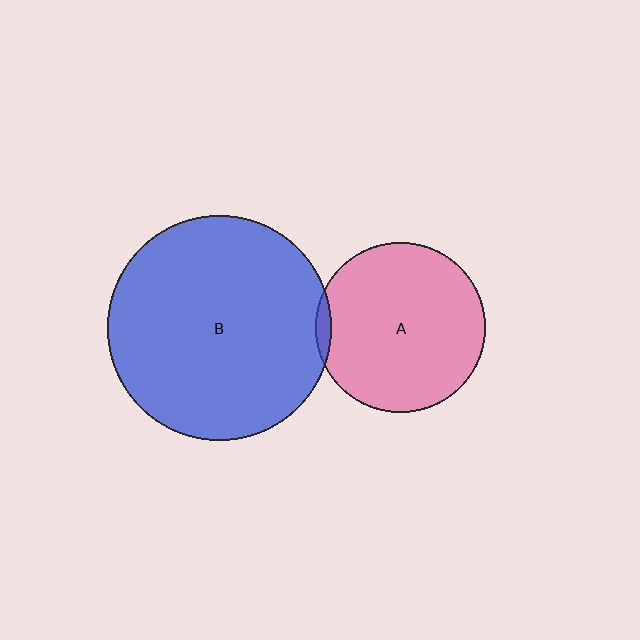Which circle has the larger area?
Circle B (blue).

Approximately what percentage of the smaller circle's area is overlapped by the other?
Approximately 5%.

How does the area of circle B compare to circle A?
Approximately 1.7 times.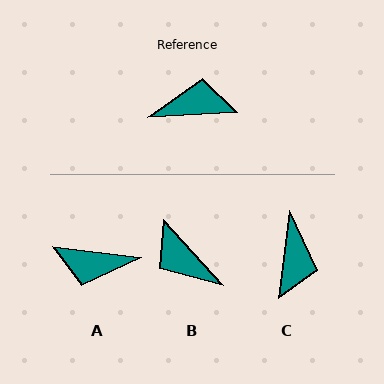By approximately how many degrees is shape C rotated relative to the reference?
Approximately 100 degrees clockwise.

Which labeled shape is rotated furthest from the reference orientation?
A, about 170 degrees away.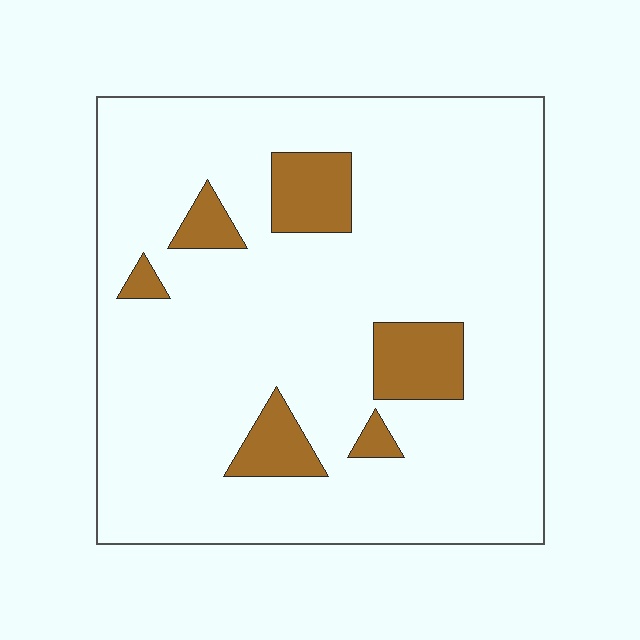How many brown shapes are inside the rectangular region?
6.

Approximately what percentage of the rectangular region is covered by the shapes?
Approximately 10%.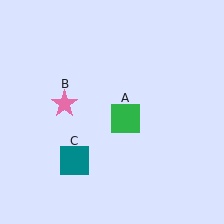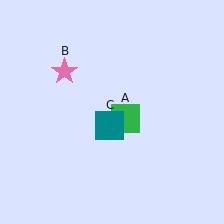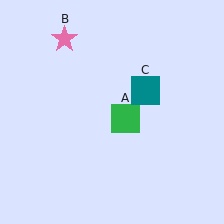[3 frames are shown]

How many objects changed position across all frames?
2 objects changed position: pink star (object B), teal square (object C).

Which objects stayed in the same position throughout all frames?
Green square (object A) remained stationary.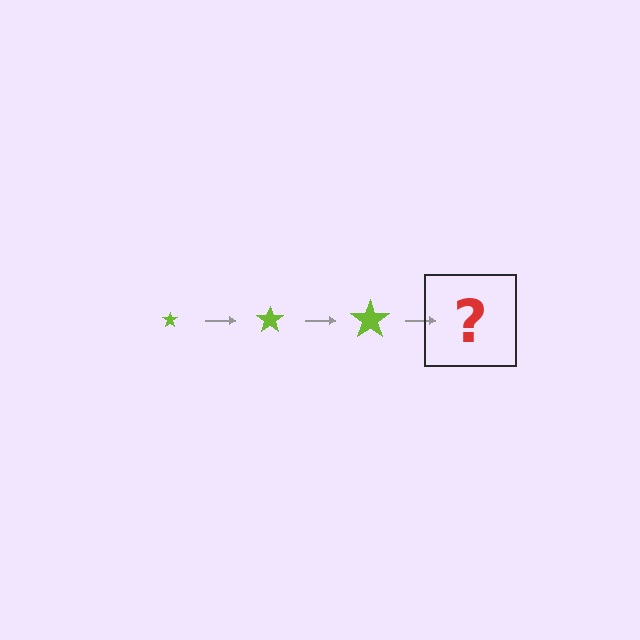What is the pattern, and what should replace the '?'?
The pattern is that the star gets progressively larger each step. The '?' should be a lime star, larger than the previous one.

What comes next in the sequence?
The next element should be a lime star, larger than the previous one.